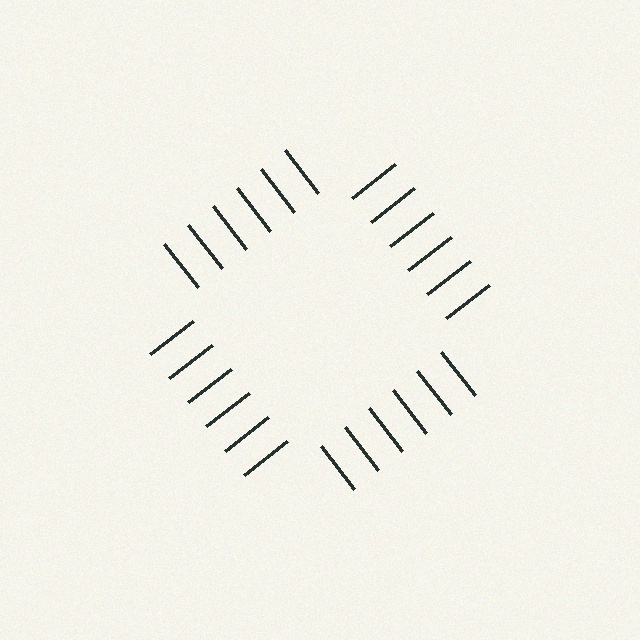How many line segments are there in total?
24 — 6 along each of the 4 edges.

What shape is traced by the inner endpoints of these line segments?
An illusory square — the line segments terminate on its edges but no continuous stroke is drawn.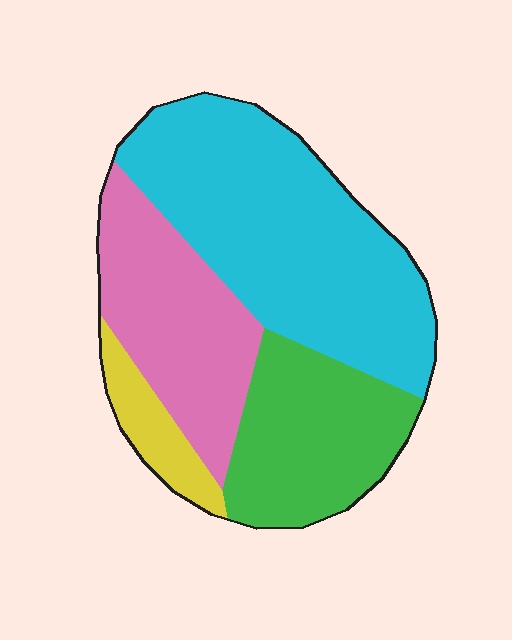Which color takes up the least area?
Yellow, at roughly 10%.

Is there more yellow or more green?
Green.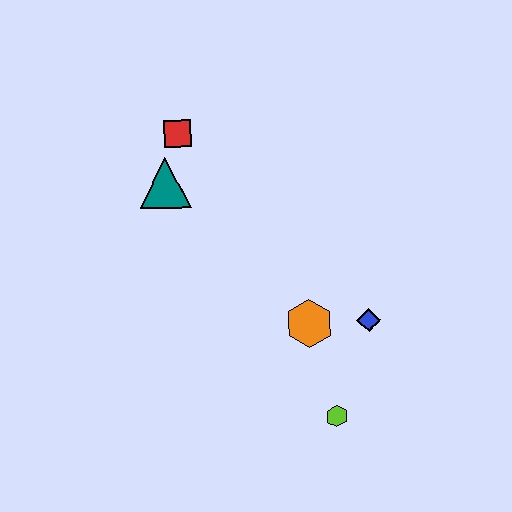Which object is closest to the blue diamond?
The orange hexagon is closest to the blue diamond.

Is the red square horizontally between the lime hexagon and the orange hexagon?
No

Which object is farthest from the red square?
The lime hexagon is farthest from the red square.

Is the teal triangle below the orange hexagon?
No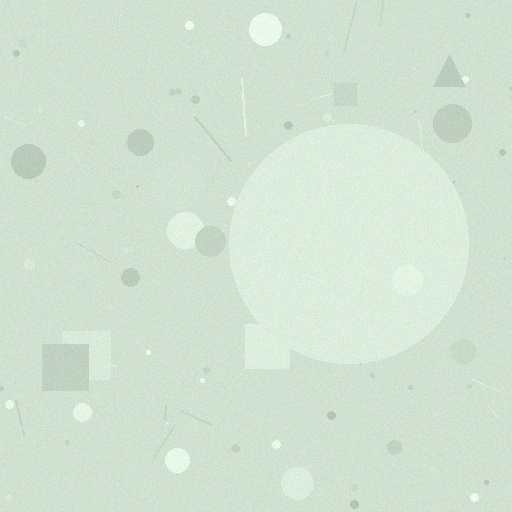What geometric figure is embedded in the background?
A circle is embedded in the background.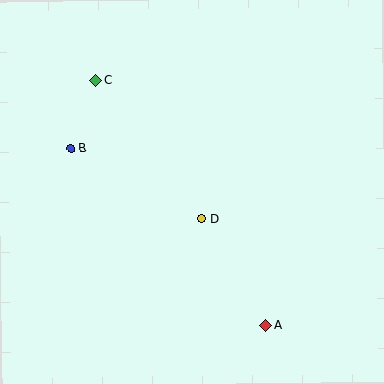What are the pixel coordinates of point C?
Point C is at (95, 80).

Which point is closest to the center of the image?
Point D at (202, 219) is closest to the center.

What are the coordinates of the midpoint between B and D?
The midpoint between B and D is at (136, 184).